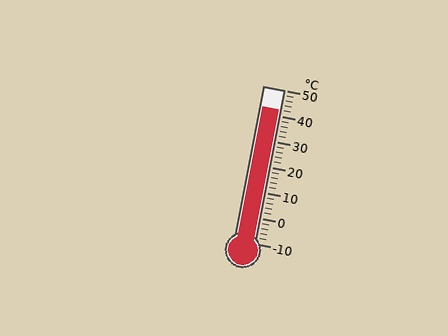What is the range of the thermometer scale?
The thermometer scale ranges from -10°C to 50°C.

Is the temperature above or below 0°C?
The temperature is above 0°C.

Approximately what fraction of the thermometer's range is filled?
The thermometer is filled to approximately 85% of its range.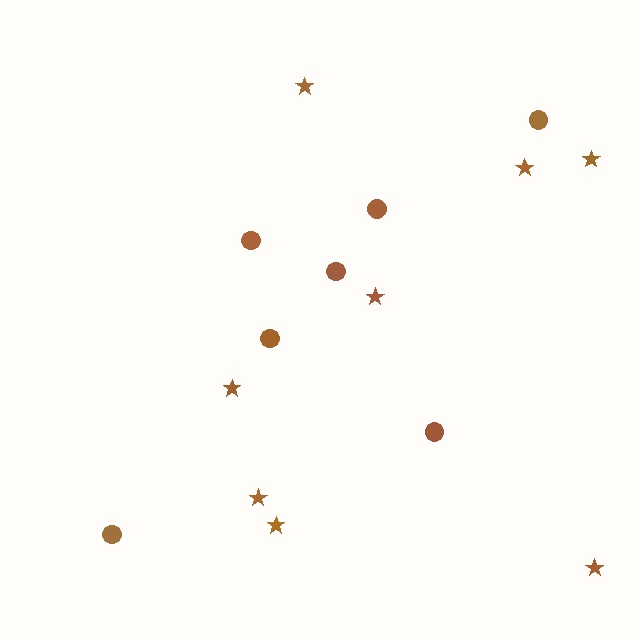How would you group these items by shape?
There are 2 groups: one group of stars (8) and one group of circles (7).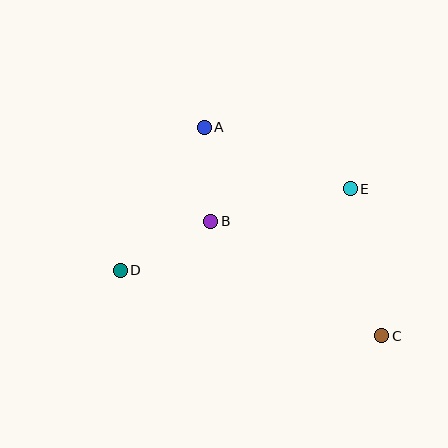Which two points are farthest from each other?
Points A and C are farthest from each other.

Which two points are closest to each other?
Points A and B are closest to each other.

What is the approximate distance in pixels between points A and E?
The distance between A and E is approximately 158 pixels.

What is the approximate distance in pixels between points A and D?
The distance between A and D is approximately 166 pixels.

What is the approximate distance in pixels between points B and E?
The distance between B and E is approximately 143 pixels.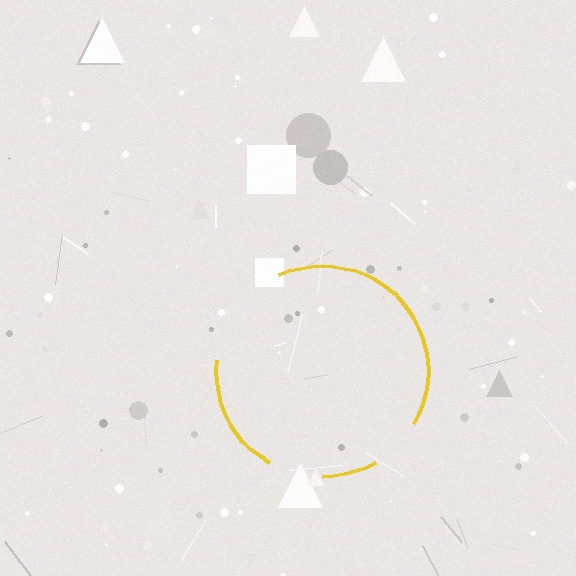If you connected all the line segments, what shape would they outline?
They would outline a circle.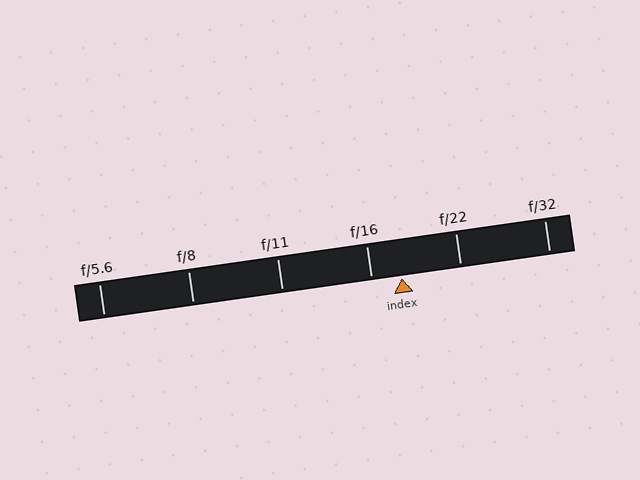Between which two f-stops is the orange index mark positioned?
The index mark is between f/16 and f/22.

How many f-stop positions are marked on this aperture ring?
There are 6 f-stop positions marked.